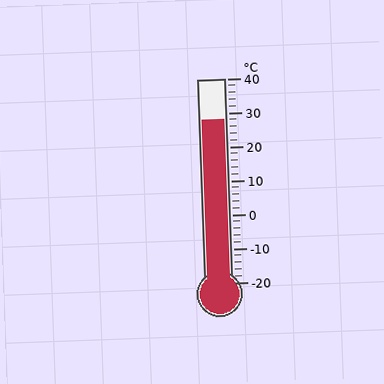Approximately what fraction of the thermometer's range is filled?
The thermometer is filled to approximately 80% of its range.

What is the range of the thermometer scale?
The thermometer scale ranges from -20°C to 40°C.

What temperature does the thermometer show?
The thermometer shows approximately 28°C.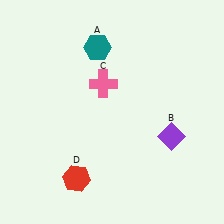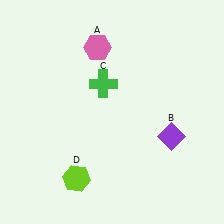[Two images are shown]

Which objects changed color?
A changed from teal to pink. C changed from pink to green. D changed from red to lime.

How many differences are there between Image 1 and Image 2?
There are 3 differences between the two images.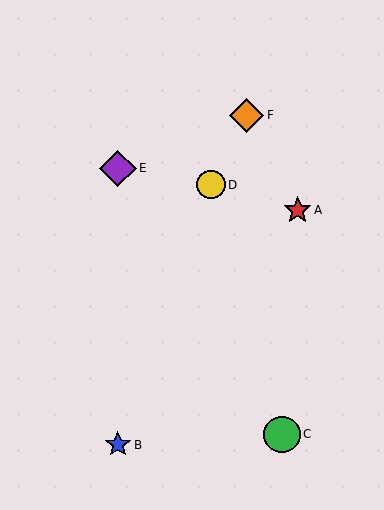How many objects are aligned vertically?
2 objects (B, E) are aligned vertically.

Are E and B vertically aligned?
Yes, both are at x≈118.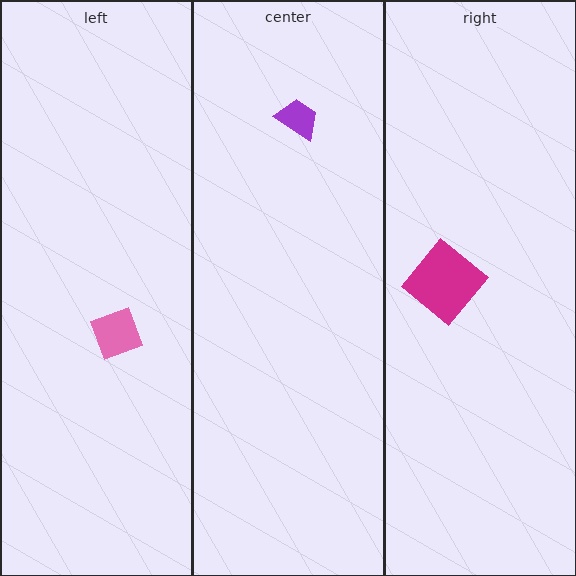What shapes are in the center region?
The purple trapezoid.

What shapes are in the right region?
The magenta diamond.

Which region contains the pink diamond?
The left region.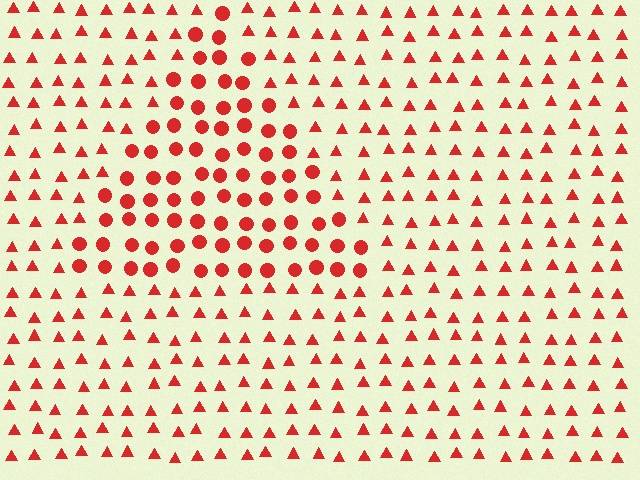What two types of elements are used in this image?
The image uses circles inside the triangle region and triangles outside it.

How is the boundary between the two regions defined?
The boundary is defined by a change in element shape: circles inside vs. triangles outside. All elements share the same color and spacing.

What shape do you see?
I see a triangle.